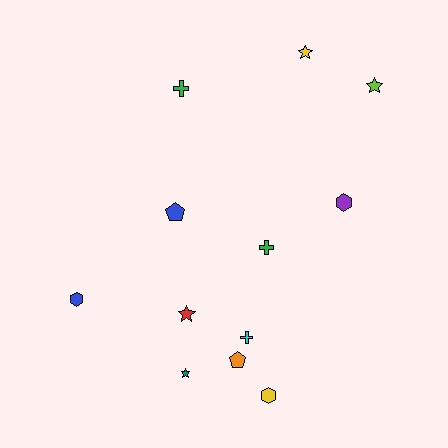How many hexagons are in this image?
There are 3 hexagons.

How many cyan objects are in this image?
There is 1 cyan object.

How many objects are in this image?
There are 12 objects.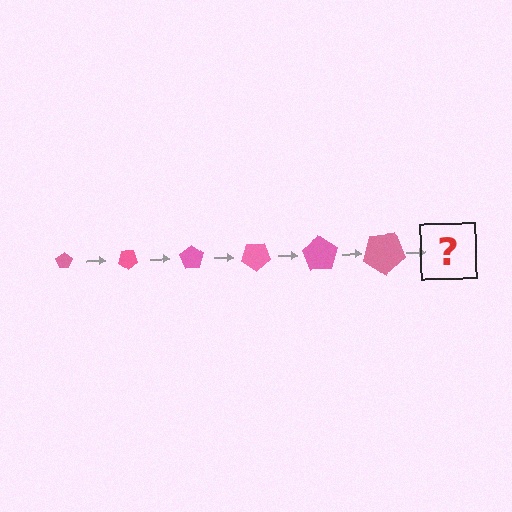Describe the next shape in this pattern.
It should be a pentagon, larger than the previous one and rotated 210 degrees from the start.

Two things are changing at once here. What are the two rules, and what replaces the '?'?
The two rules are that the pentagon grows larger each step and it rotates 35 degrees each step. The '?' should be a pentagon, larger than the previous one and rotated 210 degrees from the start.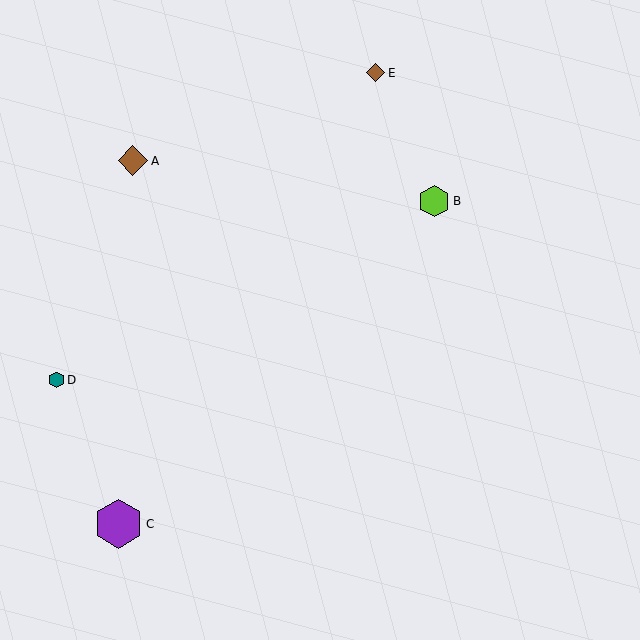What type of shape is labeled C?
Shape C is a purple hexagon.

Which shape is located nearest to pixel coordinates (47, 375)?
The teal hexagon (labeled D) at (56, 380) is nearest to that location.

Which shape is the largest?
The purple hexagon (labeled C) is the largest.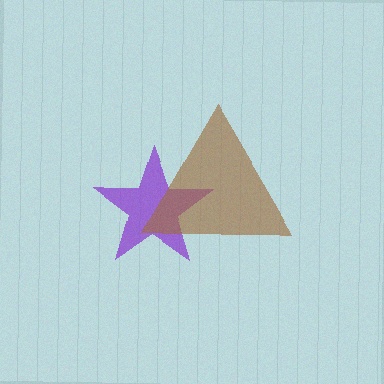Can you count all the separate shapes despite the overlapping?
Yes, there are 2 separate shapes.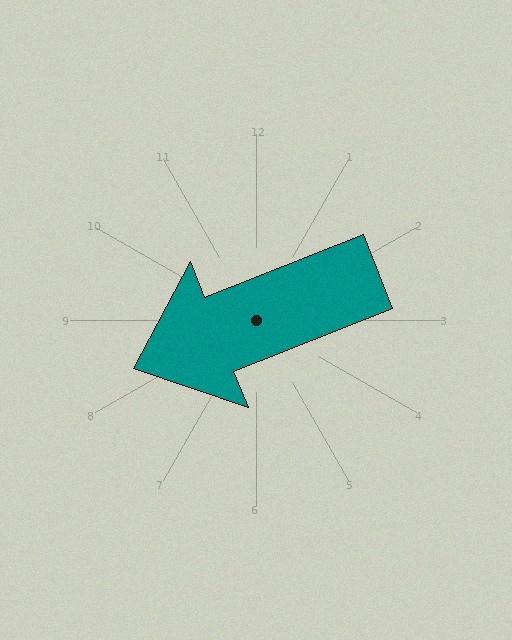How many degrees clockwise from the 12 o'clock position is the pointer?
Approximately 248 degrees.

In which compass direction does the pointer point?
West.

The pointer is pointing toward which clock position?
Roughly 8 o'clock.